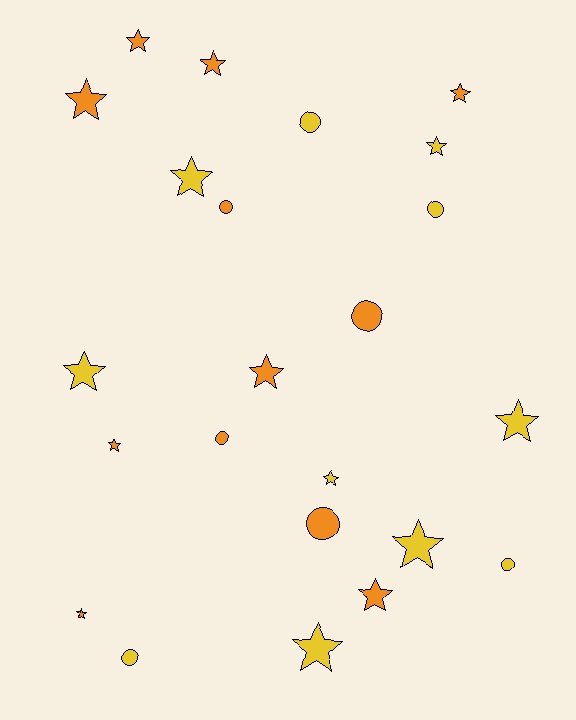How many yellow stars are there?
There are 7 yellow stars.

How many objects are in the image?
There are 23 objects.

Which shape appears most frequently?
Star, with 15 objects.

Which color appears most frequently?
Orange, with 12 objects.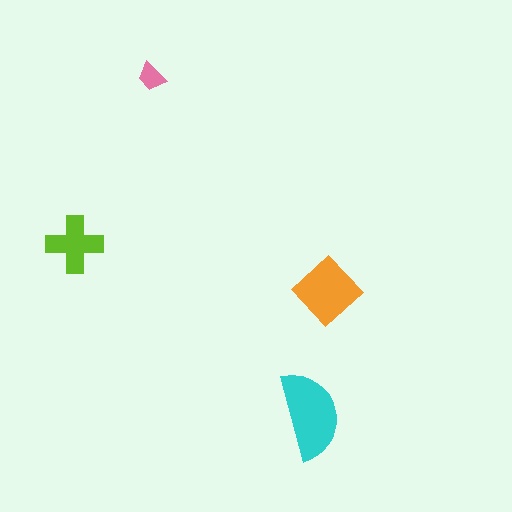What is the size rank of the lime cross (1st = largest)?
3rd.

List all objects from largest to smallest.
The cyan semicircle, the orange diamond, the lime cross, the pink trapezoid.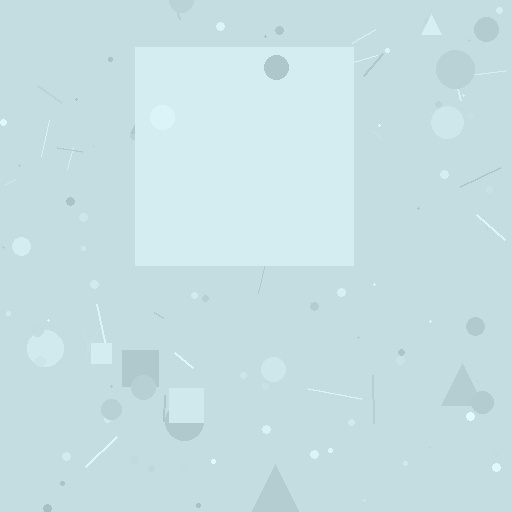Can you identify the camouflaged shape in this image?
The camouflaged shape is a square.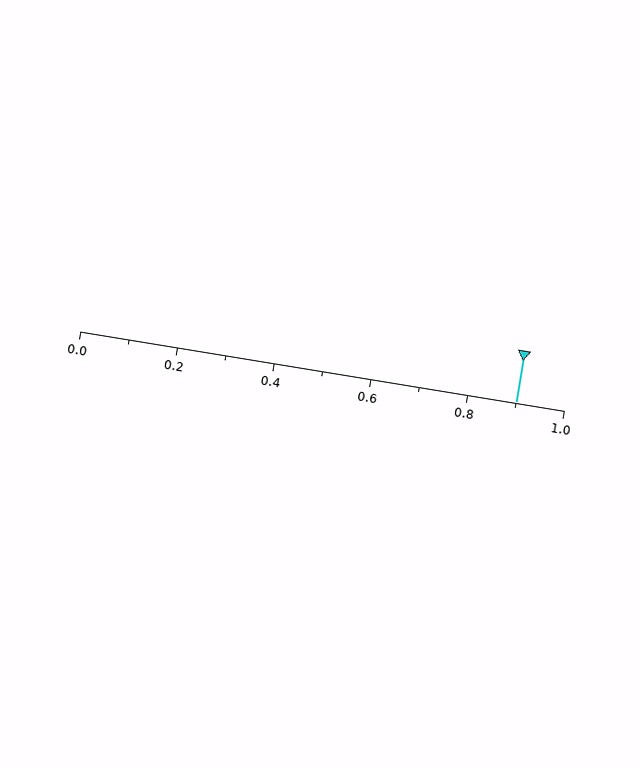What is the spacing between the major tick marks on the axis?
The major ticks are spaced 0.2 apart.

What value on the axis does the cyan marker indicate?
The marker indicates approximately 0.9.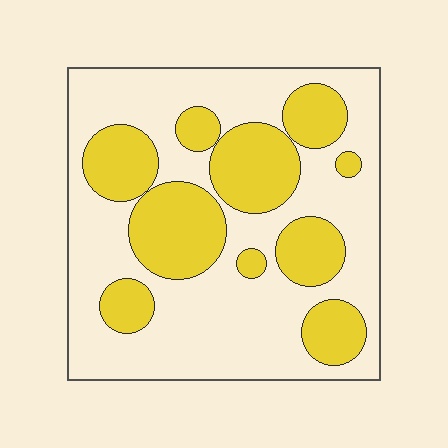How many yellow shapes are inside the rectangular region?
10.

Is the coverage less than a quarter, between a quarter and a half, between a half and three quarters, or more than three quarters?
Between a quarter and a half.